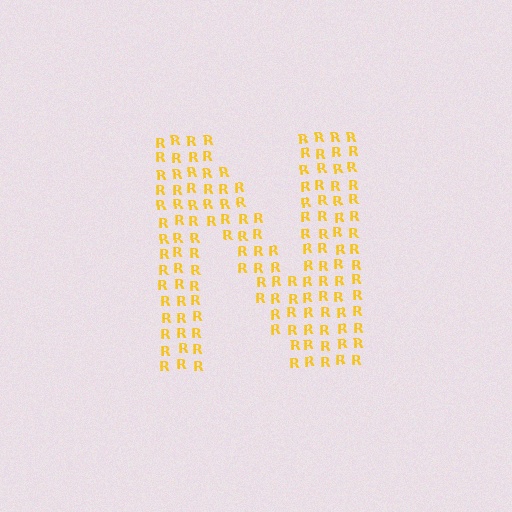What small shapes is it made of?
It is made of small letter R's.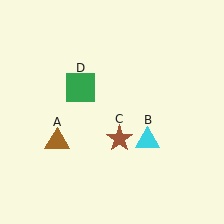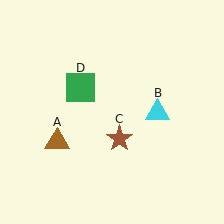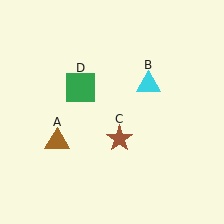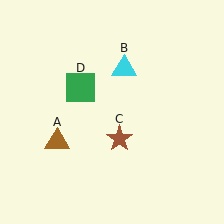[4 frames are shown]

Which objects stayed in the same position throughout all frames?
Brown triangle (object A) and brown star (object C) and green square (object D) remained stationary.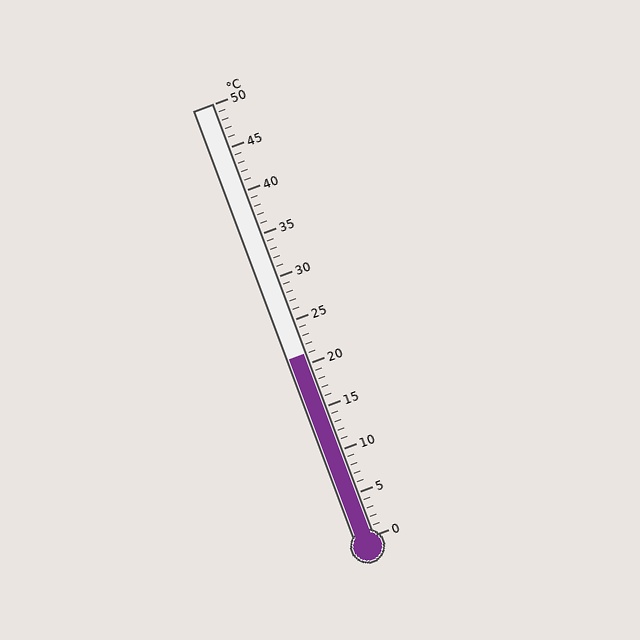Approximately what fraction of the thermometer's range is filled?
The thermometer is filled to approximately 40% of its range.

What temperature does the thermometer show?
The thermometer shows approximately 21°C.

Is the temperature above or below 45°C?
The temperature is below 45°C.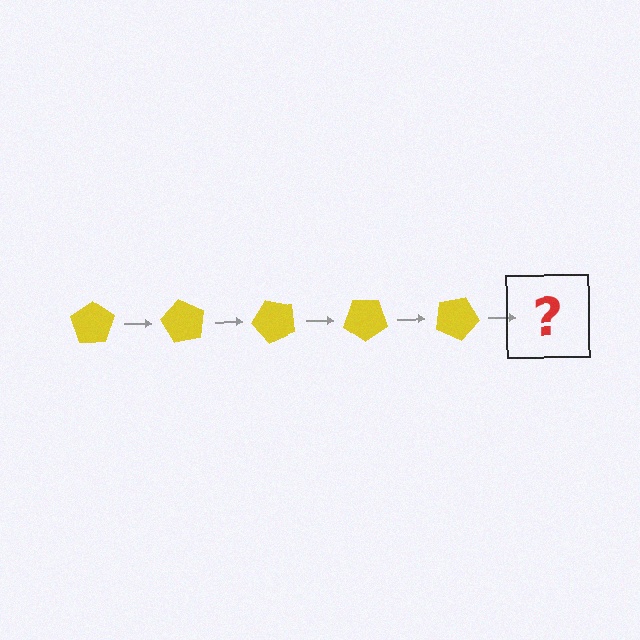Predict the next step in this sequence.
The next step is a yellow pentagon rotated 300 degrees.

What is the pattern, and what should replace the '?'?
The pattern is that the pentagon rotates 60 degrees each step. The '?' should be a yellow pentagon rotated 300 degrees.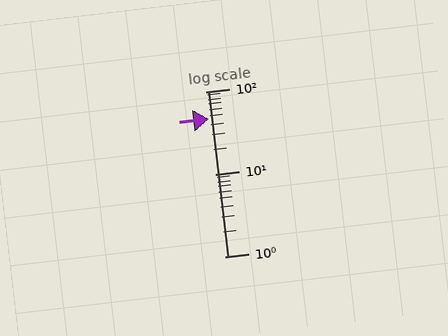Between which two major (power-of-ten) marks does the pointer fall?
The pointer is between 10 and 100.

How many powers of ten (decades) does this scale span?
The scale spans 2 decades, from 1 to 100.